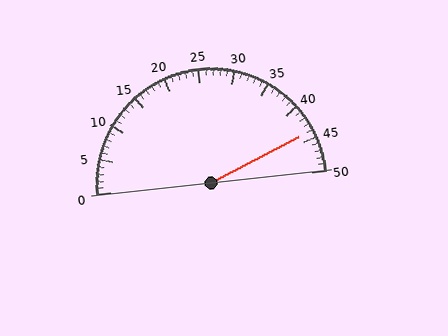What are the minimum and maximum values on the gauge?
The gauge ranges from 0 to 50.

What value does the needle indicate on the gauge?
The needle indicates approximately 44.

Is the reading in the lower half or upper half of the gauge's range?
The reading is in the upper half of the range (0 to 50).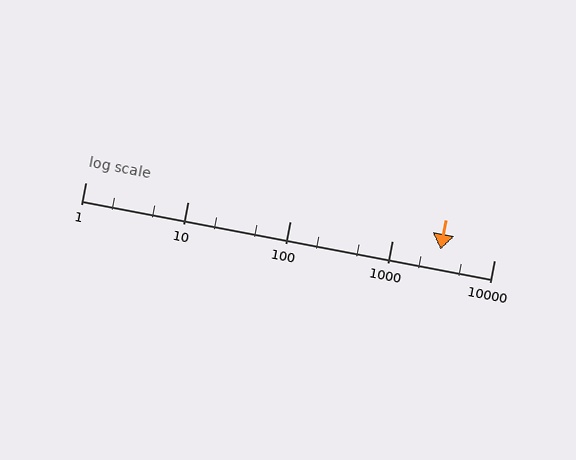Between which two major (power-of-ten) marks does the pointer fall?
The pointer is between 1000 and 10000.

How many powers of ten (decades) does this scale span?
The scale spans 4 decades, from 1 to 10000.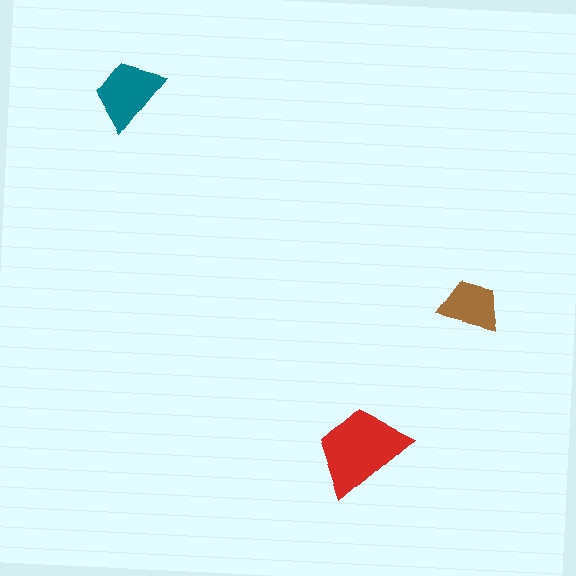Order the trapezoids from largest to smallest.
the red one, the teal one, the brown one.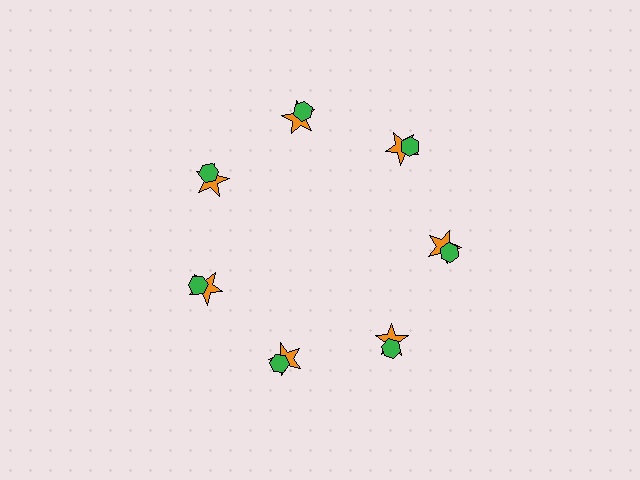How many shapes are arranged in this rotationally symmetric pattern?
There are 14 shapes, arranged in 7 groups of 2.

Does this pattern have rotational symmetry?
Yes, this pattern has 7-fold rotational symmetry. It looks the same after rotating 51 degrees around the center.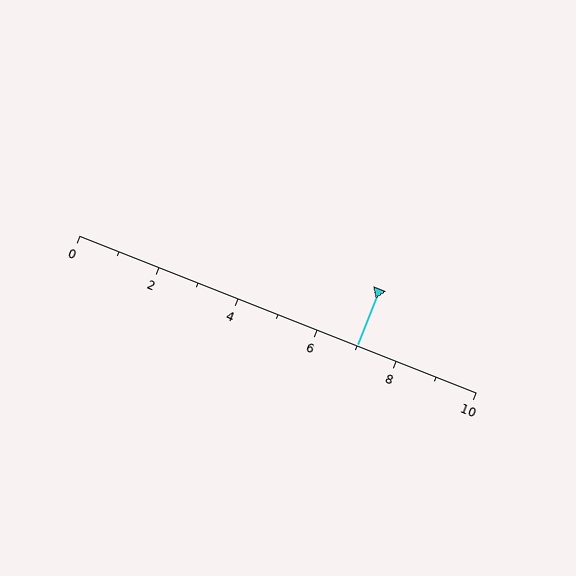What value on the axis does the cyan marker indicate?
The marker indicates approximately 7.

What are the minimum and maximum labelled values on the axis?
The axis runs from 0 to 10.